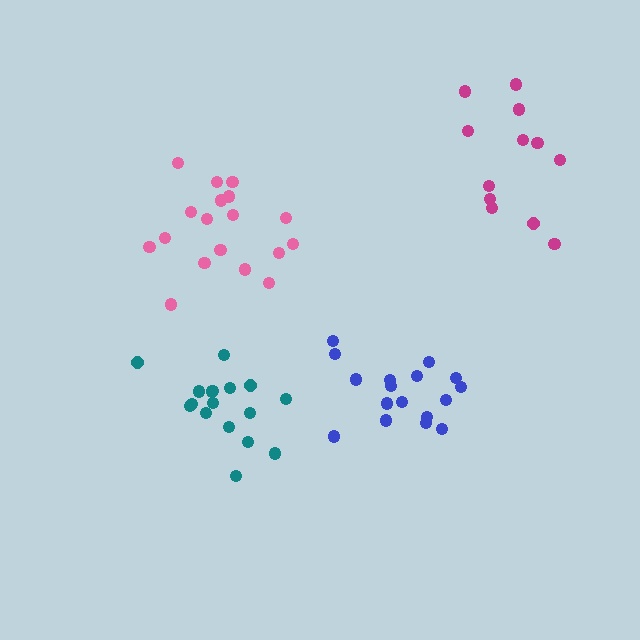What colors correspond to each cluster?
The clusters are colored: magenta, teal, pink, blue.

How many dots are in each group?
Group 1: 12 dots, Group 2: 17 dots, Group 3: 18 dots, Group 4: 17 dots (64 total).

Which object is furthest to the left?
The pink cluster is leftmost.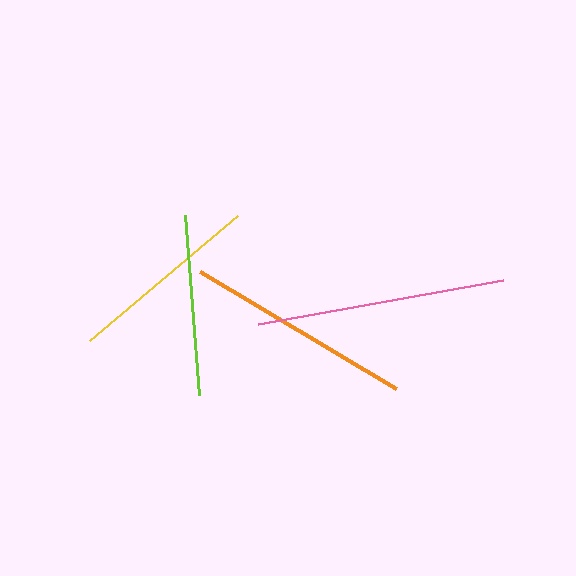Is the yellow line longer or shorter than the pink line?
The pink line is longer than the yellow line.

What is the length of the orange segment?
The orange segment is approximately 228 pixels long.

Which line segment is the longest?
The pink line is the longest at approximately 250 pixels.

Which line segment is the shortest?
The lime line is the shortest at approximately 181 pixels.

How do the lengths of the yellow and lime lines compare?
The yellow and lime lines are approximately the same length.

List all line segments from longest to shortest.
From longest to shortest: pink, orange, yellow, lime.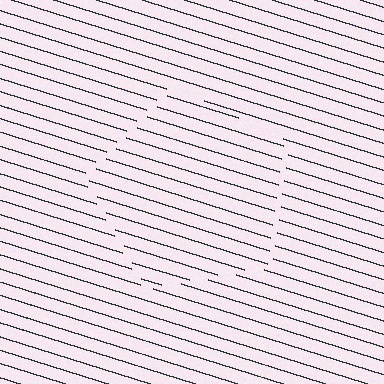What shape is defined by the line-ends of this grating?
An illusory pentagon. The interior of the shape contains the same grating, shifted by half a period — the contour is defined by the phase discontinuity where line-ends from the inner and outer gratings abut.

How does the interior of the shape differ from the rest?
The interior of the shape contains the same grating, shifted by half a period — the contour is defined by the phase discontinuity where line-ends from the inner and outer gratings abut.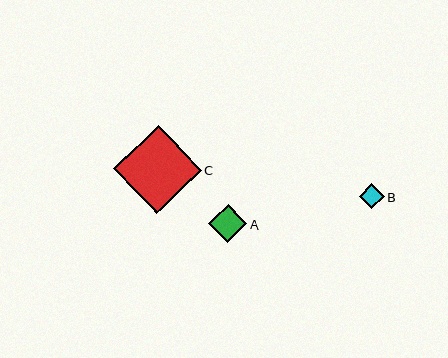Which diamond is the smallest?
Diamond B is the smallest with a size of approximately 25 pixels.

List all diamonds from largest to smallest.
From largest to smallest: C, A, B.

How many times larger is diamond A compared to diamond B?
Diamond A is approximately 1.5 times the size of diamond B.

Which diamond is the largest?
Diamond C is the largest with a size of approximately 88 pixels.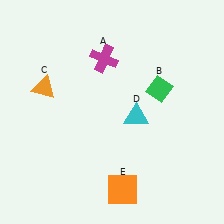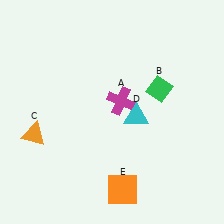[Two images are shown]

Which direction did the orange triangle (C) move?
The orange triangle (C) moved down.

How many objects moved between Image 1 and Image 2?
2 objects moved between the two images.